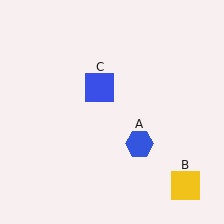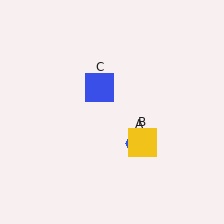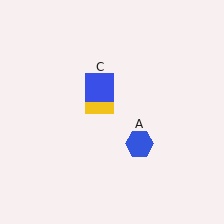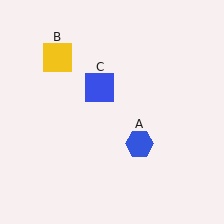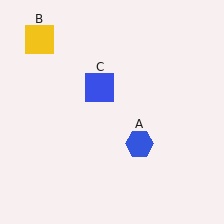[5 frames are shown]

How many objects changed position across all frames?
1 object changed position: yellow square (object B).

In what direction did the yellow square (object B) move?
The yellow square (object B) moved up and to the left.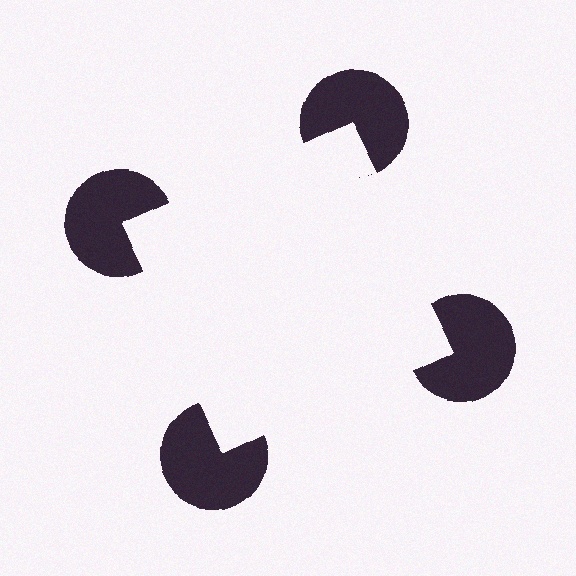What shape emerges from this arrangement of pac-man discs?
An illusory square — its edges are inferred from the aligned wedge cuts in the pac-man discs, not physically drawn.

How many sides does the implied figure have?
4 sides.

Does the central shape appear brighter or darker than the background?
It typically appears slightly brighter than the background, even though no actual brightness change is drawn.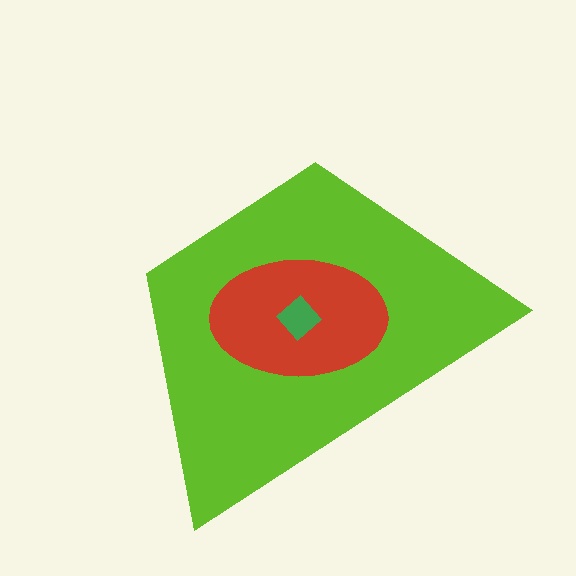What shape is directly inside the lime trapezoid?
The red ellipse.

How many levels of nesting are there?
3.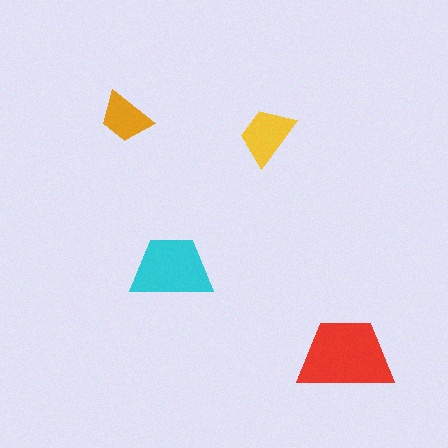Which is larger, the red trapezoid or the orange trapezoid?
The red one.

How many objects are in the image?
There are 4 objects in the image.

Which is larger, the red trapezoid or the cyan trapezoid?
The red one.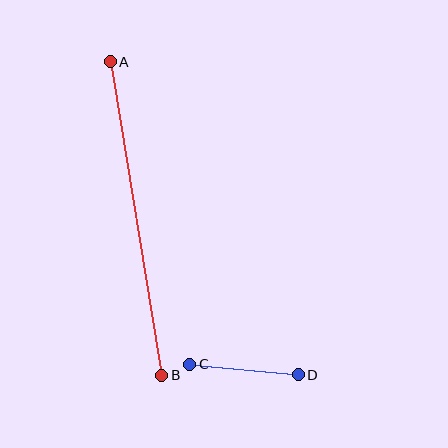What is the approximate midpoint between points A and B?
The midpoint is at approximately (136, 219) pixels.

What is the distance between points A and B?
The distance is approximately 318 pixels.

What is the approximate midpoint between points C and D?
The midpoint is at approximately (244, 370) pixels.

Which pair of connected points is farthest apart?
Points A and B are farthest apart.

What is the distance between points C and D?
The distance is approximately 109 pixels.